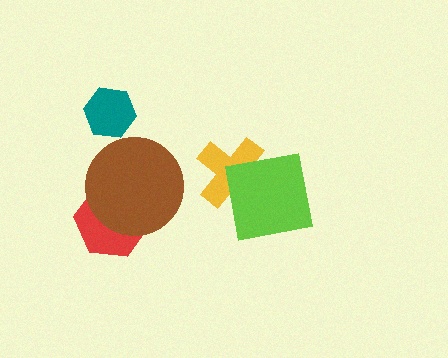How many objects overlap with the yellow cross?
1 object overlaps with the yellow cross.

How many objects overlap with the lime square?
1 object overlaps with the lime square.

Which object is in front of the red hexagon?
The brown circle is in front of the red hexagon.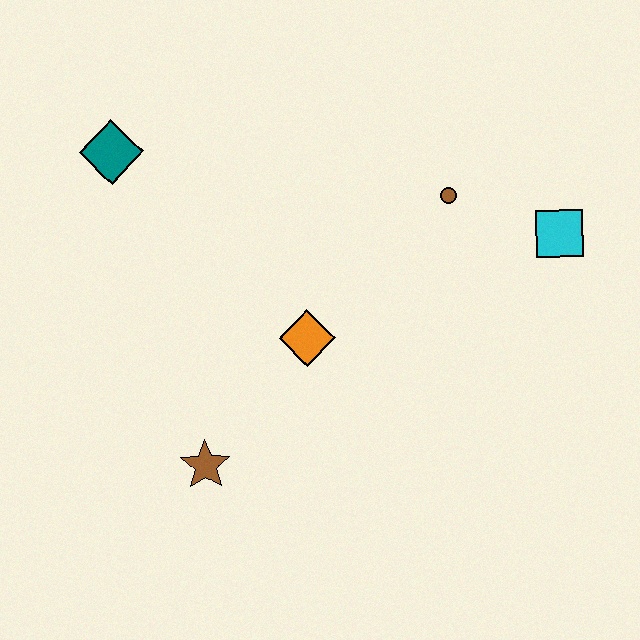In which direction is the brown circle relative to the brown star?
The brown circle is above the brown star.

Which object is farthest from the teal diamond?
The cyan square is farthest from the teal diamond.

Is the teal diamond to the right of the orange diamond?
No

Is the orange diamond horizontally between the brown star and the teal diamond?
No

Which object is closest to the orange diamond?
The brown star is closest to the orange diamond.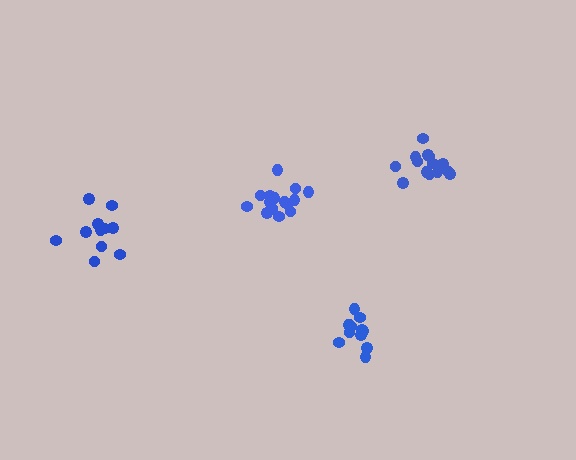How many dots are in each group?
Group 1: 11 dots, Group 2: 12 dots, Group 3: 14 dots, Group 4: 15 dots (52 total).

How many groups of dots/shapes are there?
There are 4 groups.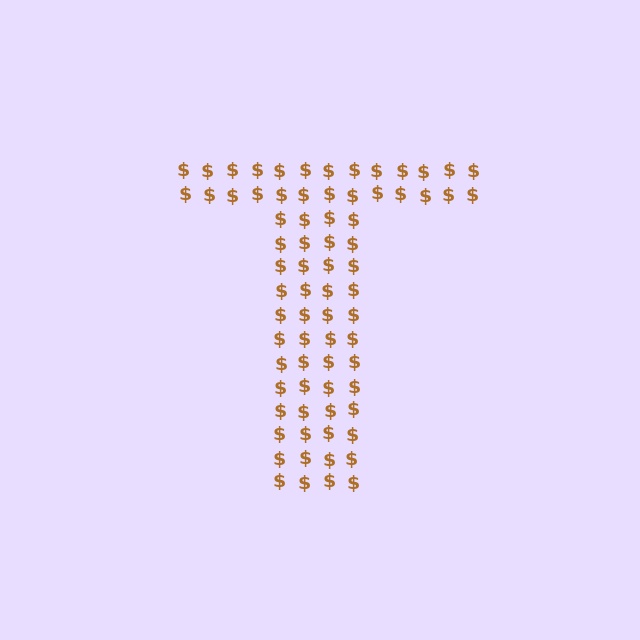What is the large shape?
The large shape is the letter T.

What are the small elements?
The small elements are dollar signs.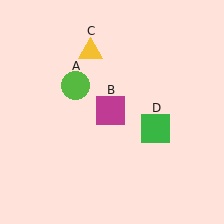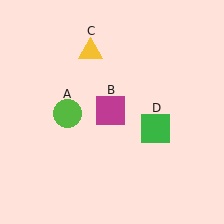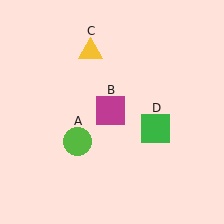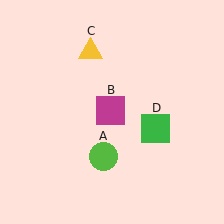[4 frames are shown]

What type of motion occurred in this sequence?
The lime circle (object A) rotated counterclockwise around the center of the scene.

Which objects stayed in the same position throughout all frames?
Magenta square (object B) and yellow triangle (object C) and green square (object D) remained stationary.